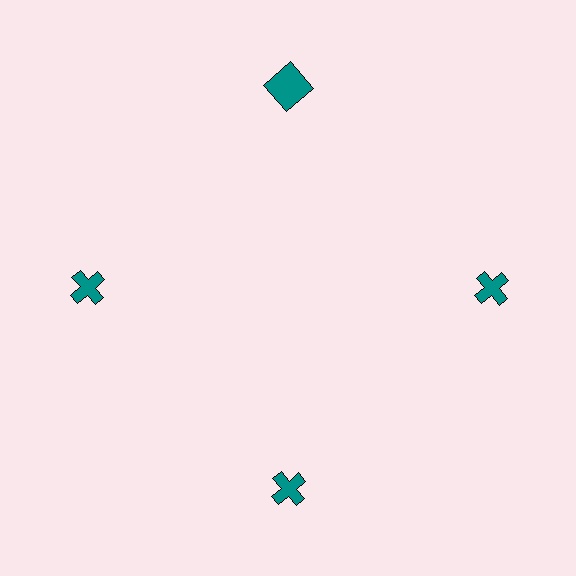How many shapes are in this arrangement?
There are 4 shapes arranged in a ring pattern.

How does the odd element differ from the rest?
It has a different shape: square instead of cross.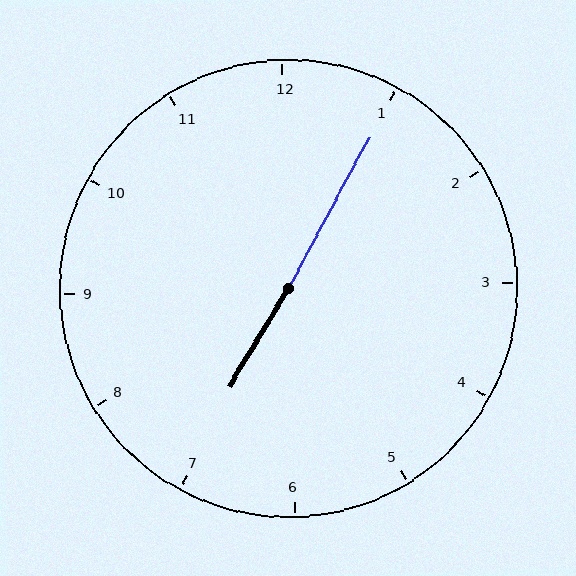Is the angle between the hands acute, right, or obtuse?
It is obtuse.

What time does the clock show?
7:05.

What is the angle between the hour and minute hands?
Approximately 178 degrees.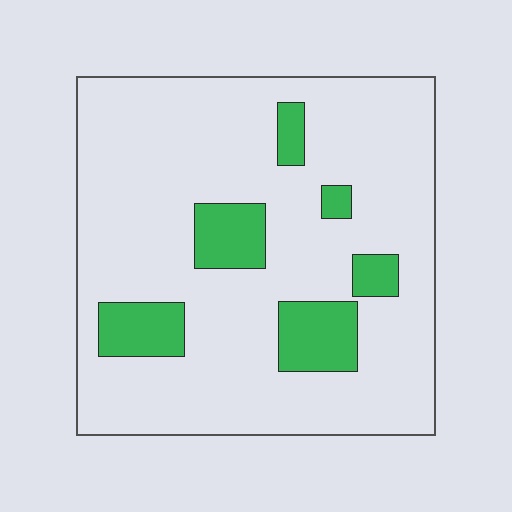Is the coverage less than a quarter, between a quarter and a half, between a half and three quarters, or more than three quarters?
Less than a quarter.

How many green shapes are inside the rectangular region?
6.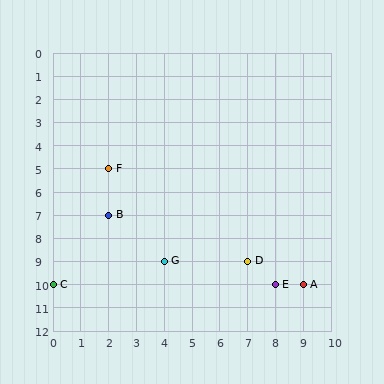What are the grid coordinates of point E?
Point E is at grid coordinates (8, 10).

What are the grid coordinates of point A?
Point A is at grid coordinates (9, 10).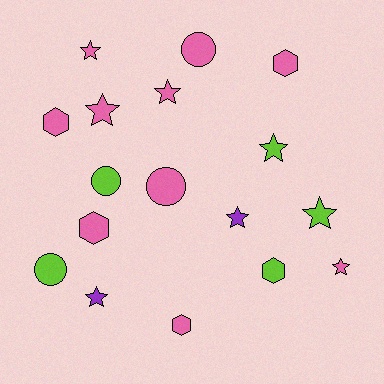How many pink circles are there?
There are 2 pink circles.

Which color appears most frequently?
Pink, with 10 objects.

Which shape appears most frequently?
Star, with 8 objects.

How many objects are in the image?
There are 17 objects.